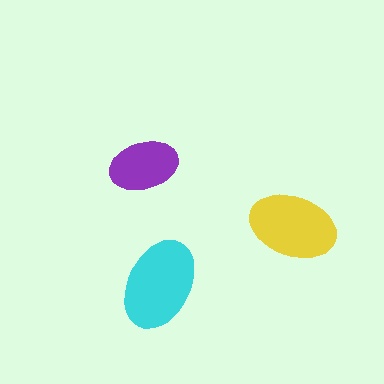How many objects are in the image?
There are 3 objects in the image.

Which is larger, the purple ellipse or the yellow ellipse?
The yellow one.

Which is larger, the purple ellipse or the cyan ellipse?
The cyan one.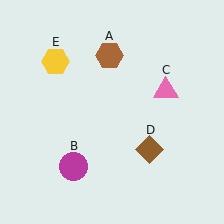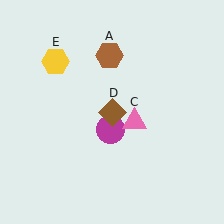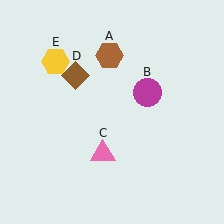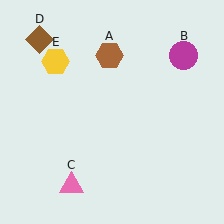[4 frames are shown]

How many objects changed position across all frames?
3 objects changed position: magenta circle (object B), pink triangle (object C), brown diamond (object D).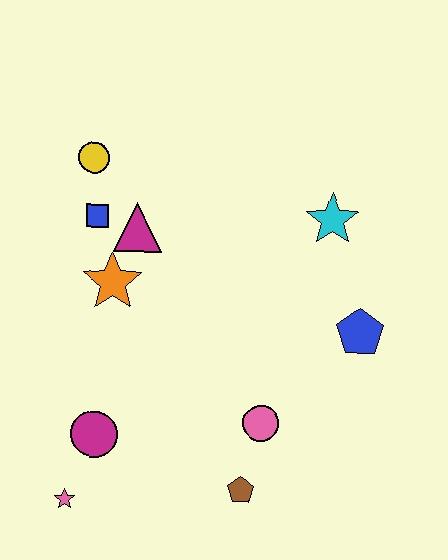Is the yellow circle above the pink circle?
Yes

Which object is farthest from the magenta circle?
The cyan star is farthest from the magenta circle.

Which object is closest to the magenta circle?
The pink star is closest to the magenta circle.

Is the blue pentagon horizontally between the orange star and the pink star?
No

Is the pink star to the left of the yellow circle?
Yes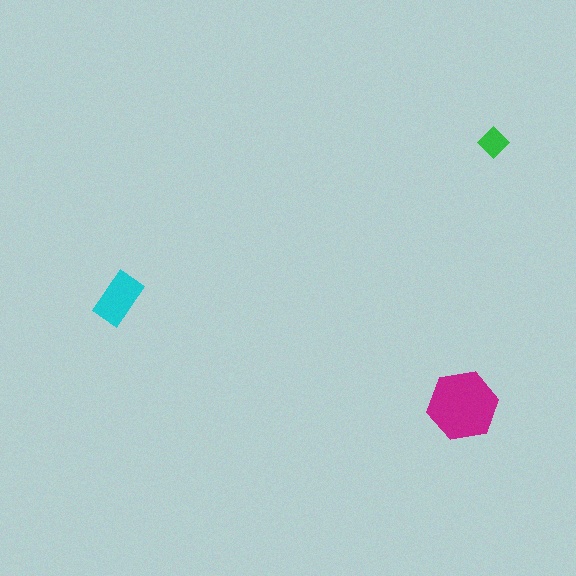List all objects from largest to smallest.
The magenta hexagon, the cyan rectangle, the green diamond.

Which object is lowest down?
The magenta hexagon is bottommost.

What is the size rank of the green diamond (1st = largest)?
3rd.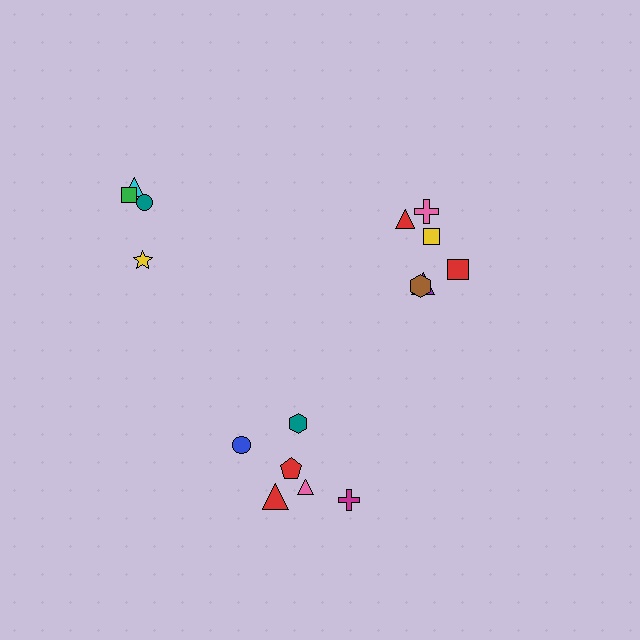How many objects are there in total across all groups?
There are 16 objects.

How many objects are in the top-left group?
There are 4 objects.